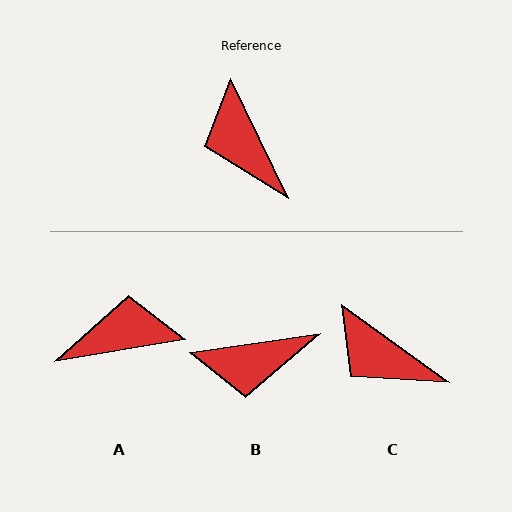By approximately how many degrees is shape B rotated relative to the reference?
Approximately 72 degrees counter-clockwise.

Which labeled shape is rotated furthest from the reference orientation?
A, about 107 degrees away.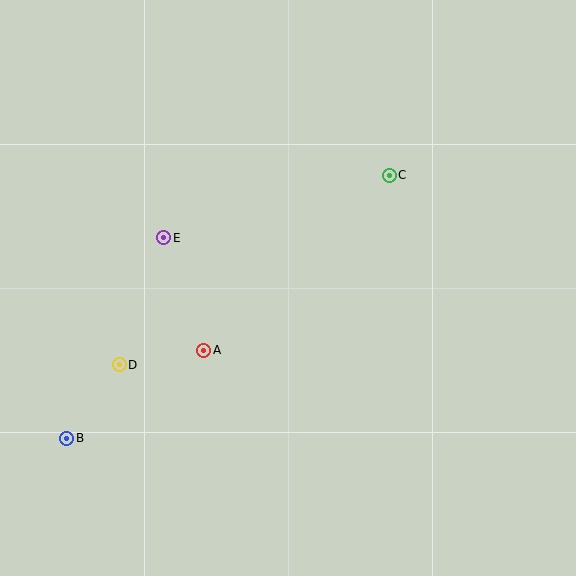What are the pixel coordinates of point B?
Point B is at (67, 438).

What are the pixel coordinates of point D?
Point D is at (119, 365).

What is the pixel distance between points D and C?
The distance between D and C is 330 pixels.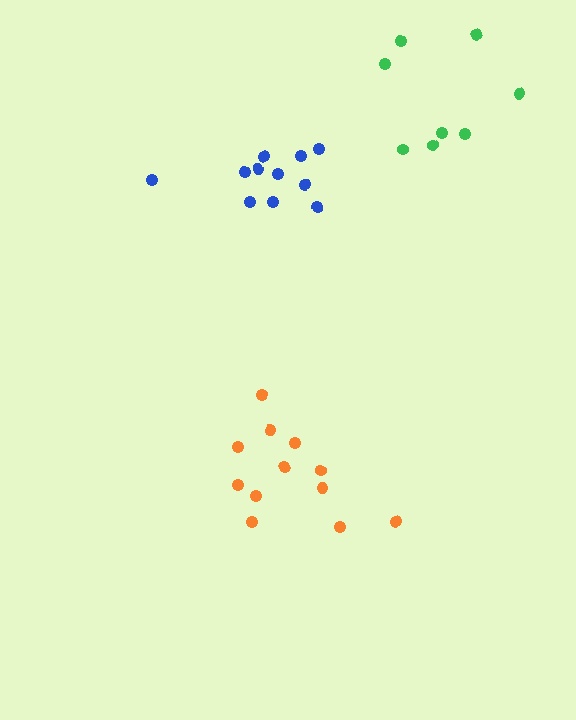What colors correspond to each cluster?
The clusters are colored: orange, blue, green.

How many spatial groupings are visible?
There are 3 spatial groupings.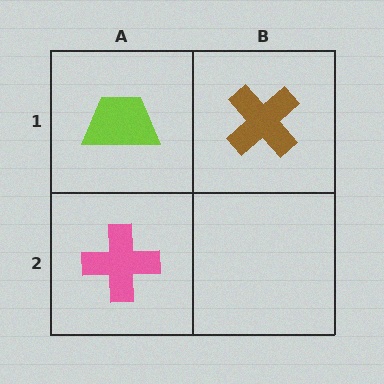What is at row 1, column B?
A brown cross.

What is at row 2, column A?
A pink cross.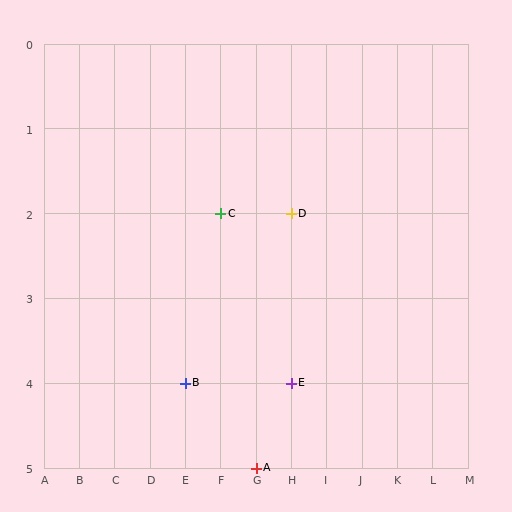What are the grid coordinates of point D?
Point D is at grid coordinates (H, 2).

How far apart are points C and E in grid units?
Points C and E are 2 columns and 2 rows apart (about 2.8 grid units diagonally).